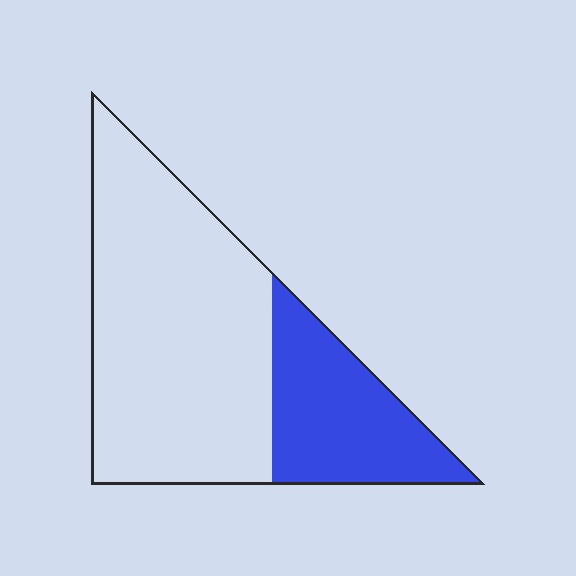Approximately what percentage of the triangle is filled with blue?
Approximately 30%.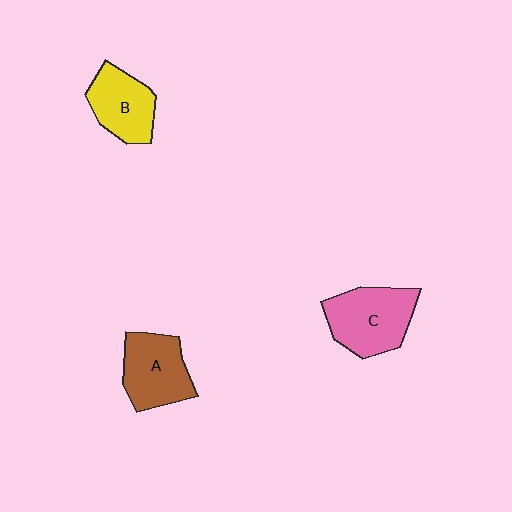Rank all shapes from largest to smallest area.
From largest to smallest: C (pink), A (brown), B (yellow).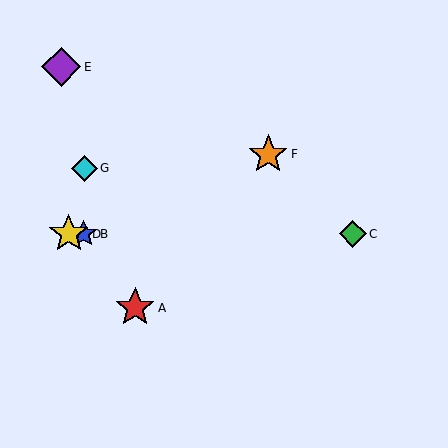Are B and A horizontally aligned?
No, B is at y≈234 and A is at y≈308.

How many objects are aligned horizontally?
3 objects (B, C, D) are aligned horizontally.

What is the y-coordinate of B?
Object B is at y≈234.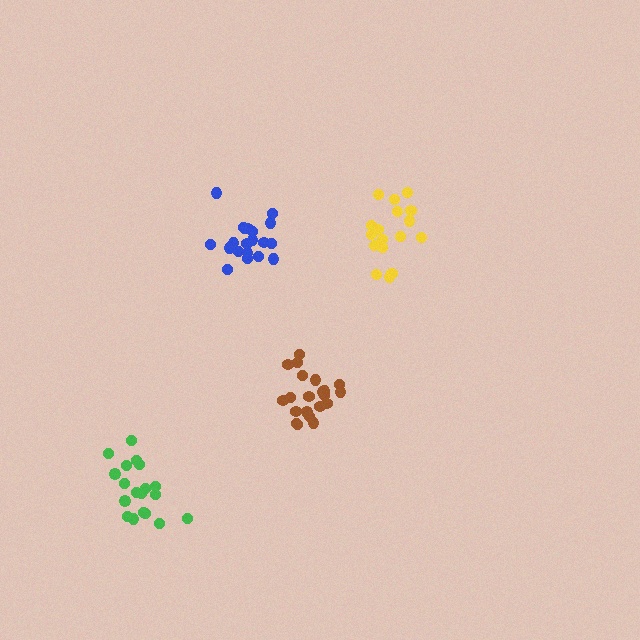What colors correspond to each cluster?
The clusters are colored: yellow, brown, green, blue.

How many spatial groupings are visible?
There are 4 spatial groupings.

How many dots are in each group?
Group 1: 18 dots, Group 2: 21 dots, Group 3: 19 dots, Group 4: 20 dots (78 total).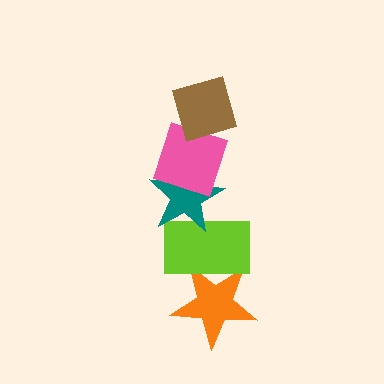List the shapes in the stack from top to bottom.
From top to bottom: the brown diamond, the pink diamond, the teal star, the lime rectangle, the orange star.